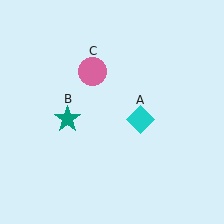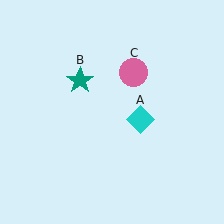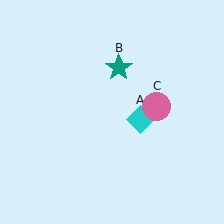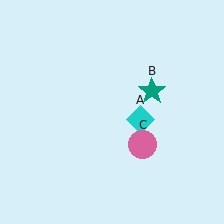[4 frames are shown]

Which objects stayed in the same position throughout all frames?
Cyan diamond (object A) remained stationary.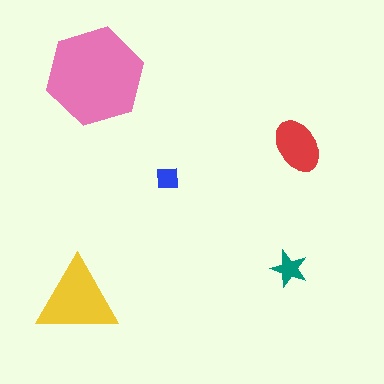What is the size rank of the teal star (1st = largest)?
4th.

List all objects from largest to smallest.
The pink hexagon, the yellow triangle, the red ellipse, the teal star, the blue square.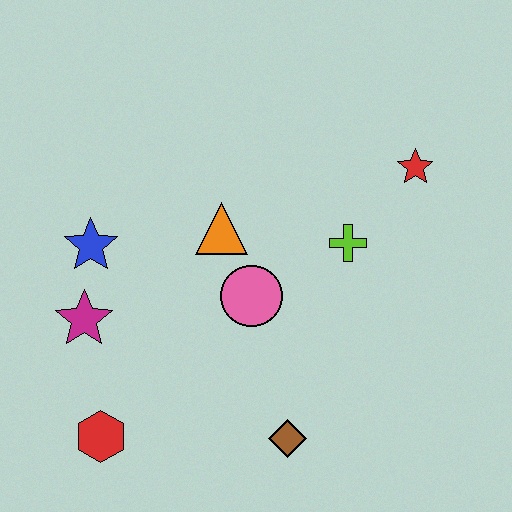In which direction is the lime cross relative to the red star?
The lime cross is below the red star.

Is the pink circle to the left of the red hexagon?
No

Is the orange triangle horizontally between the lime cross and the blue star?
Yes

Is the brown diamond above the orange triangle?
No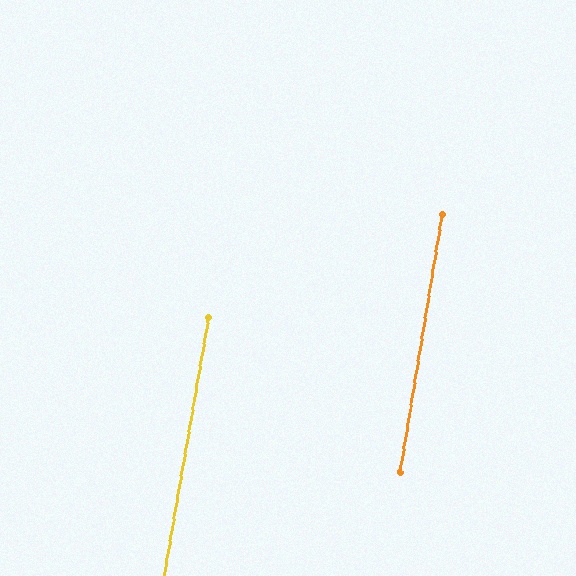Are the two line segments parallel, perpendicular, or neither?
Parallel — their directions differ by only 0.4°.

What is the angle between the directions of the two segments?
Approximately 0 degrees.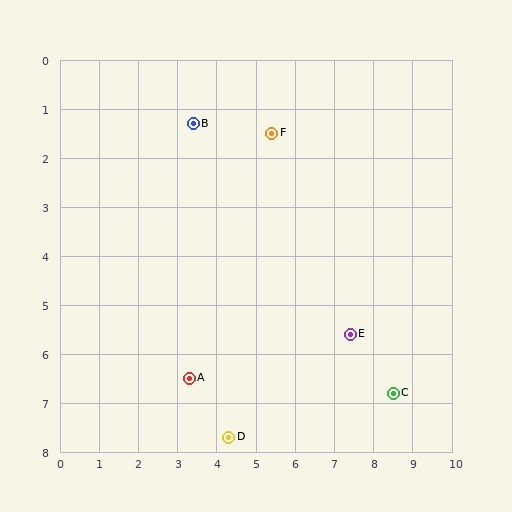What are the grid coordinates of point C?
Point C is at approximately (8.5, 6.8).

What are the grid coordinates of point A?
Point A is at approximately (3.3, 6.5).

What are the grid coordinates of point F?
Point F is at approximately (5.4, 1.5).